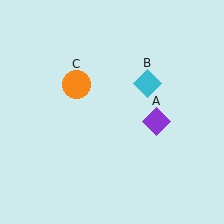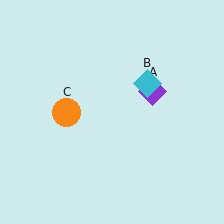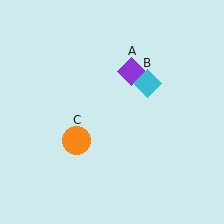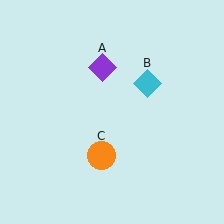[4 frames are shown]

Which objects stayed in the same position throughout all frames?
Cyan diamond (object B) remained stationary.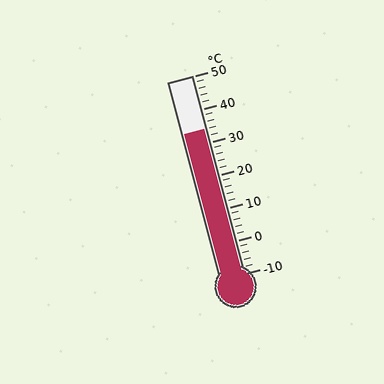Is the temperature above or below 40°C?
The temperature is below 40°C.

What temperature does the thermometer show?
The thermometer shows approximately 34°C.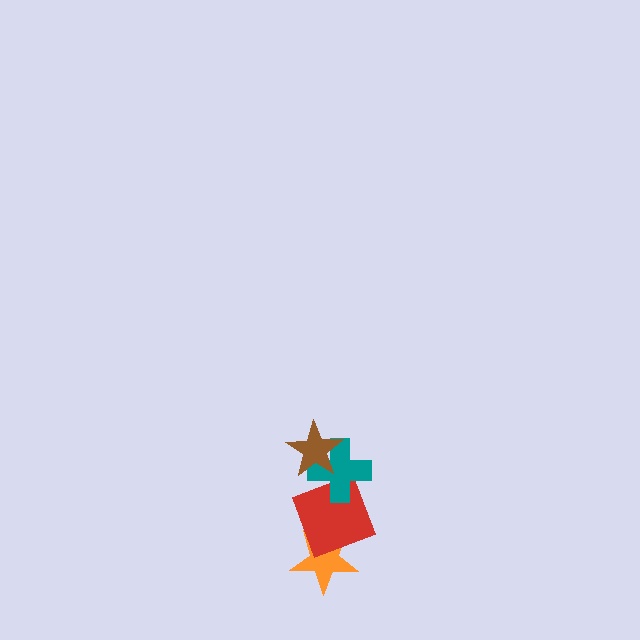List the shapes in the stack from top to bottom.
From top to bottom: the brown star, the teal cross, the red square, the orange star.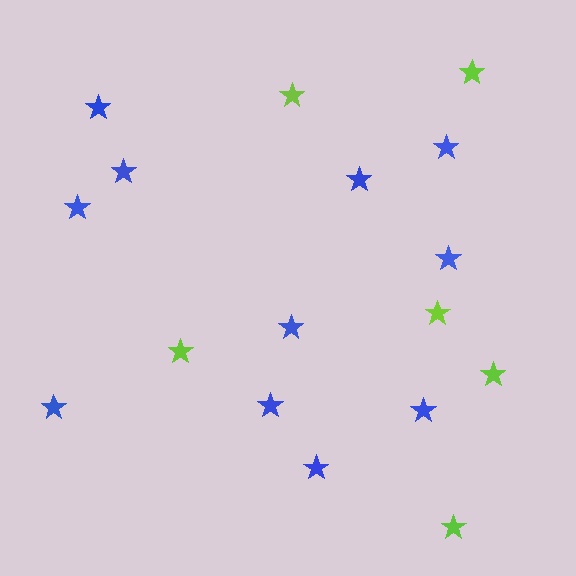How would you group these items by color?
There are 2 groups: one group of lime stars (6) and one group of blue stars (11).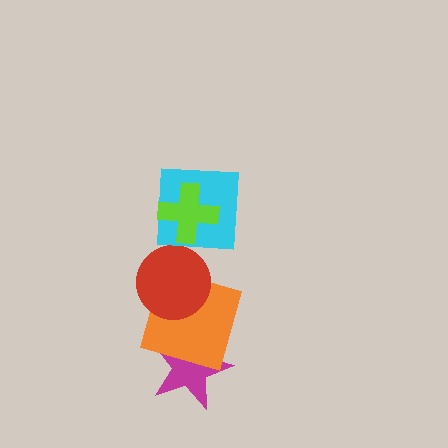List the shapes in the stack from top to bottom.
From top to bottom: the lime cross, the cyan square, the red circle, the orange square, the magenta star.